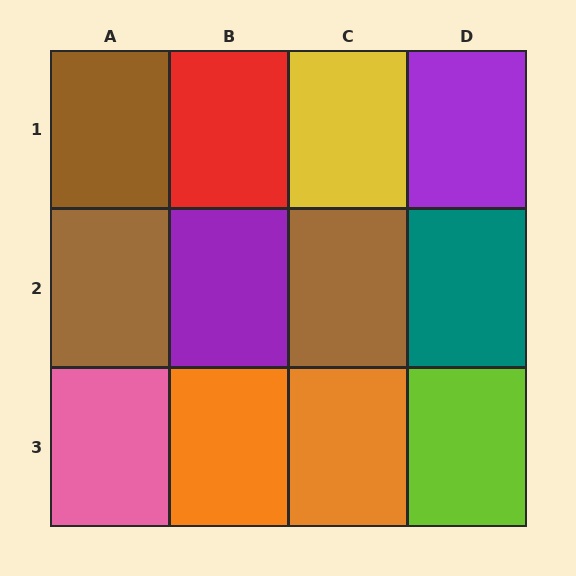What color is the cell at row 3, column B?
Orange.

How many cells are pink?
1 cell is pink.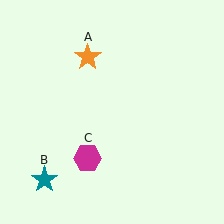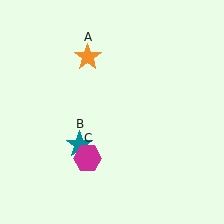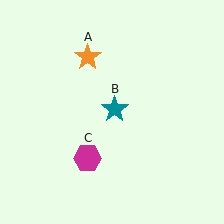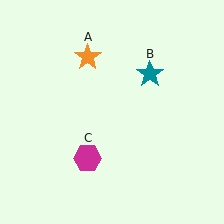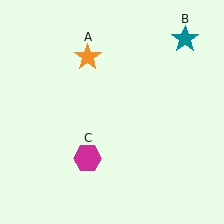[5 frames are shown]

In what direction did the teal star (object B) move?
The teal star (object B) moved up and to the right.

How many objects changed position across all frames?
1 object changed position: teal star (object B).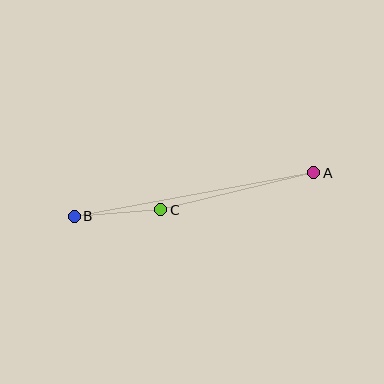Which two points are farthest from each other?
Points A and B are farthest from each other.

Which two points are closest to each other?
Points B and C are closest to each other.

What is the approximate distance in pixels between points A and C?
The distance between A and C is approximately 157 pixels.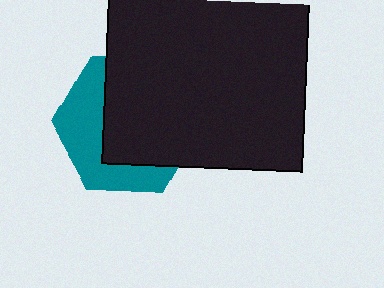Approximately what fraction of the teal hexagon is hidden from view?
Roughly 60% of the teal hexagon is hidden behind the black square.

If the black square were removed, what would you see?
You would see the complete teal hexagon.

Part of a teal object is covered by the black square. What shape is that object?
It is a hexagon.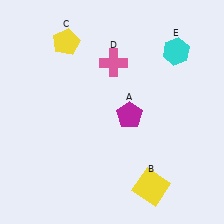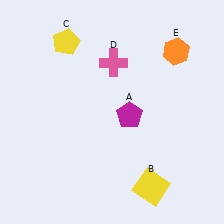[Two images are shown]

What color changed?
The hexagon (E) changed from cyan in Image 1 to orange in Image 2.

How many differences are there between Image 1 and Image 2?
There is 1 difference between the two images.